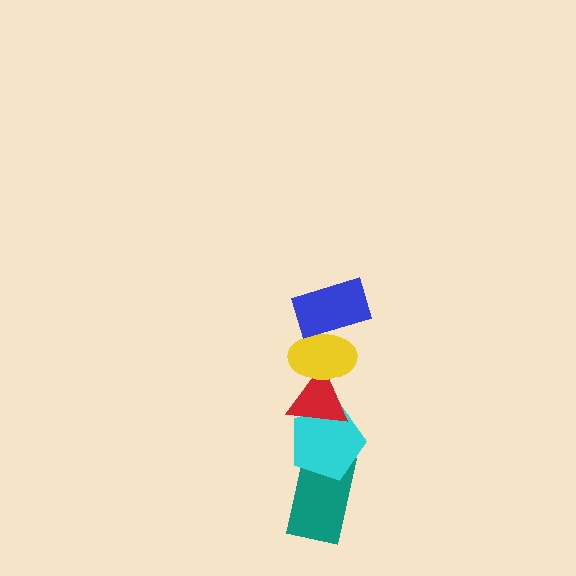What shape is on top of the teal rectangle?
The cyan pentagon is on top of the teal rectangle.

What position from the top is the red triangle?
The red triangle is 3rd from the top.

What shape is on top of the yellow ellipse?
The blue rectangle is on top of the yellow ellipse.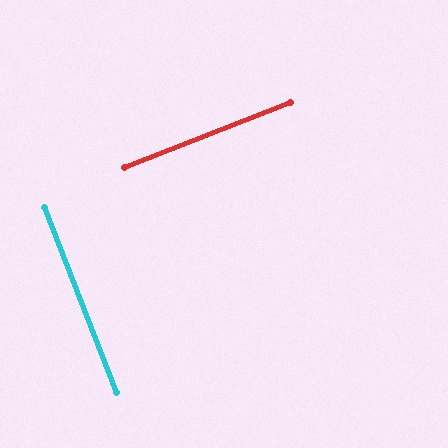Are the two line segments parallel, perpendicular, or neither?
Perpendicular — they meet at approximately 90°.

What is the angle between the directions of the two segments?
Approximately 90 degrees.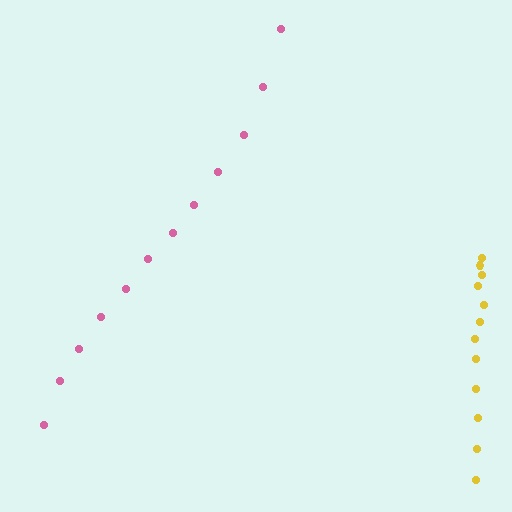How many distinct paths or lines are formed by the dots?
There are 2 distinct paths.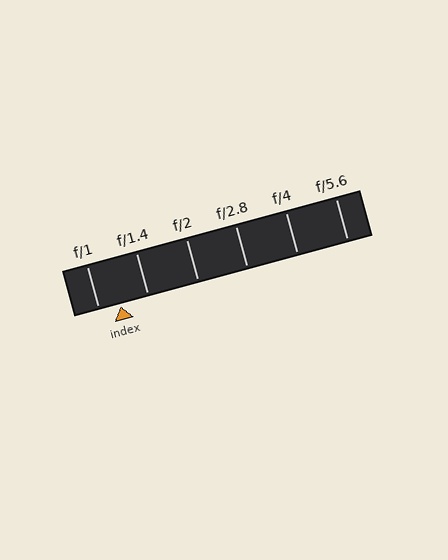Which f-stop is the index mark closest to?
The index mark is closest to f/1.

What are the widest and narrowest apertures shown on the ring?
The widest aperture shown is f/1 and the narrowest is f/5.6.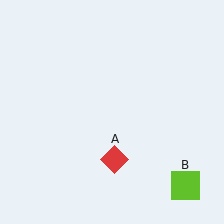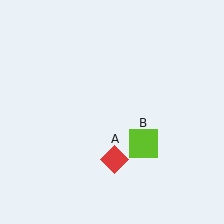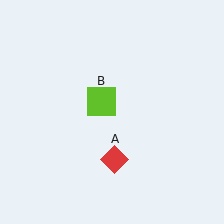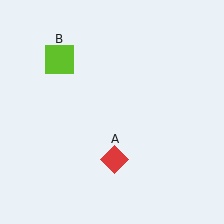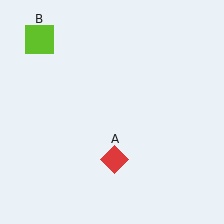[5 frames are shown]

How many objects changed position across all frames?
1 object changed position: lime square (object B).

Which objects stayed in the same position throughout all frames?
Red diamond (object A) remained stationary.